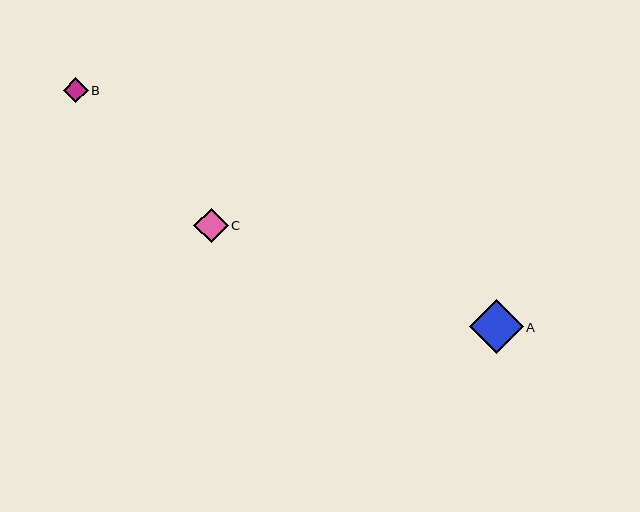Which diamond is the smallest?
Diamond B is the smallest with a size of approximately 25 pixels.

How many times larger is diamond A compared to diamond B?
Diamond A is approximately 2.2 times the size of diamond B.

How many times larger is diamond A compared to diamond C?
Diamond A is approximately 1.6 times the size of diamond C.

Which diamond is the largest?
Diamond A is the largest with a size of approximately 54 pixels.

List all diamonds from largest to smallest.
From largest to smallest: A, C, B.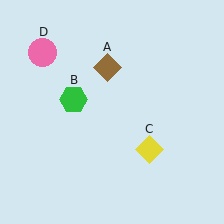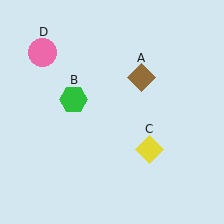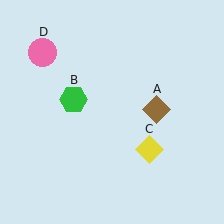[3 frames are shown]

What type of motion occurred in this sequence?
The brown diamond (object A) rotated clockwise around the center of the scene.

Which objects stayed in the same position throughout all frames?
Green hexagon (object B) and yellow diamond (object C) and pink circle (object D) remained stationary.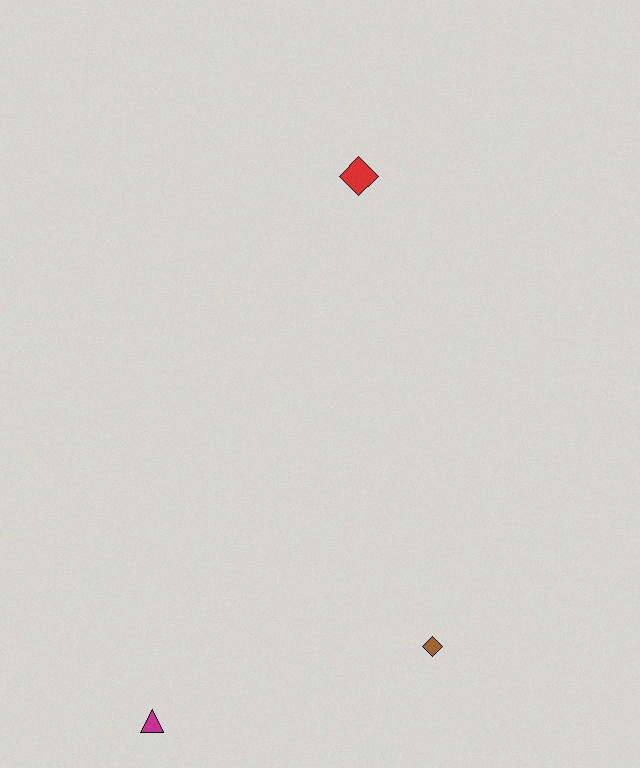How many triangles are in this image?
There is 1 triangle.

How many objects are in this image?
There are 3 objects.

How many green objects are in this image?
There are no green objects.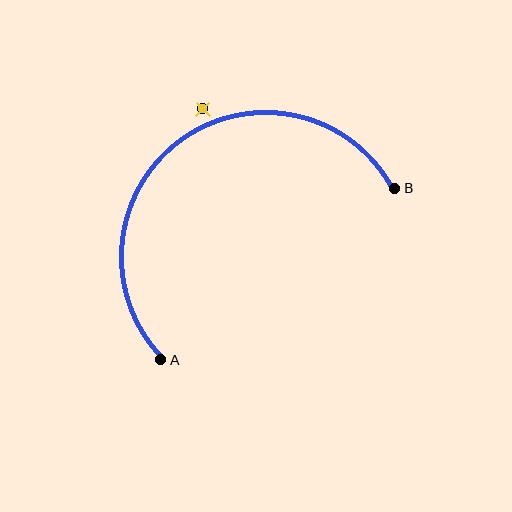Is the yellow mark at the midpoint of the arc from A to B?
No — the yellow mark does not lie on the arc at all. It sits slightly outside the curve.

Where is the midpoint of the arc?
The arc midpoint is the point on the curve farthest from the straight line joining A and B. It sits above and to the left of that line.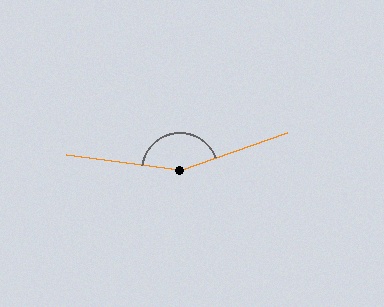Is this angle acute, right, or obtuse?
It is obtuse.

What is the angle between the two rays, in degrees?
Approximately 152 degrees.